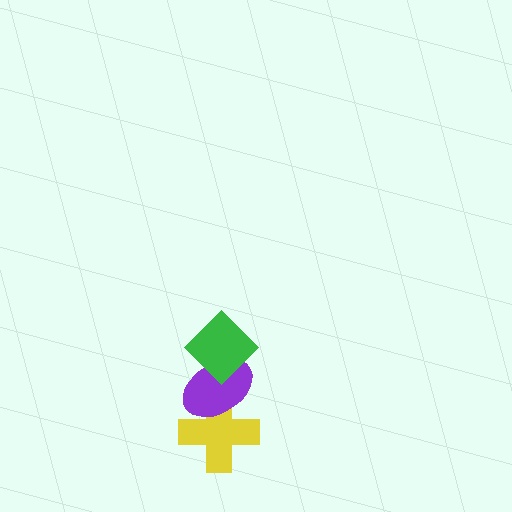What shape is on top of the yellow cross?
The purple ellipse is on top of the yellow cross.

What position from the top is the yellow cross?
The yellow cross is 3rd from the top.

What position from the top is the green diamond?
The green diamond is 1st from the top.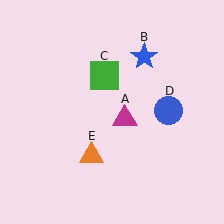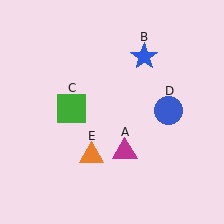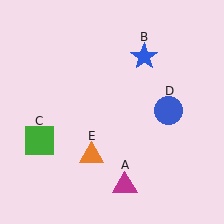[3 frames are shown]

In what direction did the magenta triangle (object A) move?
The magenta triangle (object A) moved down.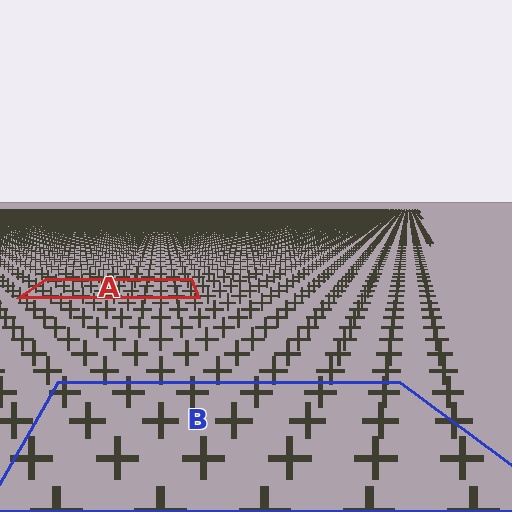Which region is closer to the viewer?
Region B is closer. The texture elements there are larger and more spread out.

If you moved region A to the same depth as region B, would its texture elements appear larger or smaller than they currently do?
They would appear larger. At a closer depth, the same texture elements are projected at a bigger on-screen size.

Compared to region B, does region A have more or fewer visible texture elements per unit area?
Region A has more texture elements per unit area — they are packed more densely because it is farther away.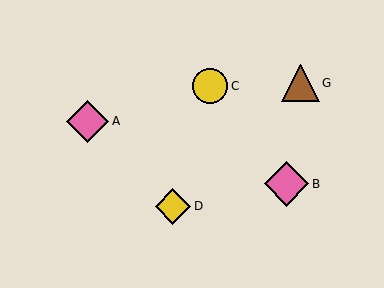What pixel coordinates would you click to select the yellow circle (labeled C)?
Click at (210, 86) to select the yellow circle C.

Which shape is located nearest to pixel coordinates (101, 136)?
The pink diamond (labeled A) at (88, 121) is nearest to that location.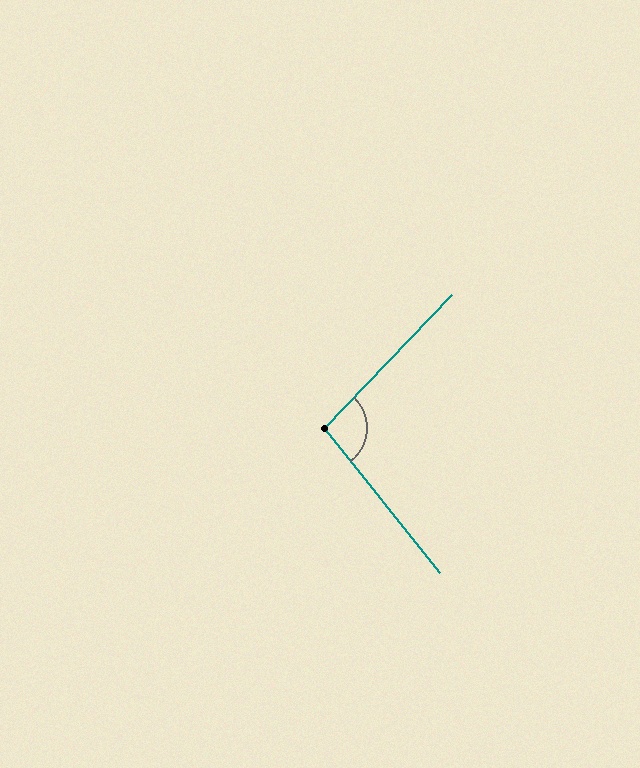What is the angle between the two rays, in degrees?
Approximately 98 degrees.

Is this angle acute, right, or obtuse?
It is obtuse.